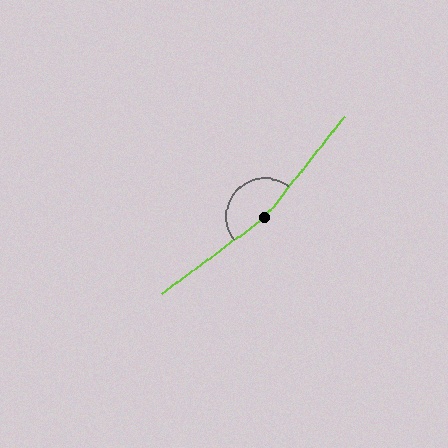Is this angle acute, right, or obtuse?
It is obtuse.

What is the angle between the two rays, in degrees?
Approximately 165 degrees.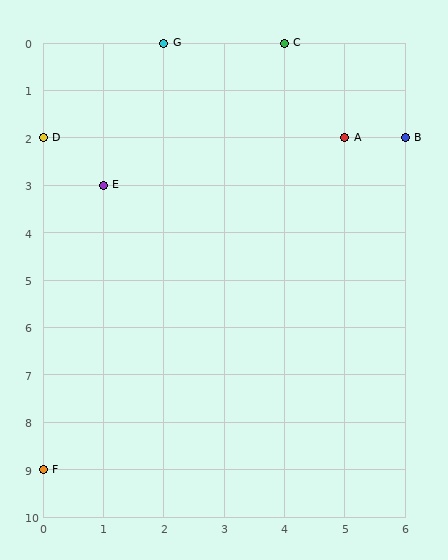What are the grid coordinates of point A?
Point A is at grid coordinates (5, 2).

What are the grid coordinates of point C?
Point C is at grid coordinates (4, 0).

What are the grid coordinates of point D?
Point D is at grid coordinates (0, 2).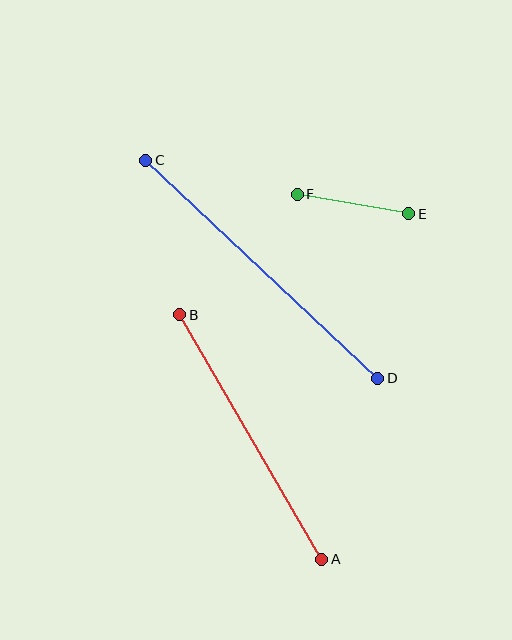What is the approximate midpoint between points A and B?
The midpoint is at approximately (251, 437) pixels.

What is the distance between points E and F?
The distance is approximately 114 pixels.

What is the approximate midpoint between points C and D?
The midpoint is at approximately (262, 269) pixels.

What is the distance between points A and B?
The distance is approximately 283 pixels.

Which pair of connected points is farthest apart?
Points C and D are farthest apart.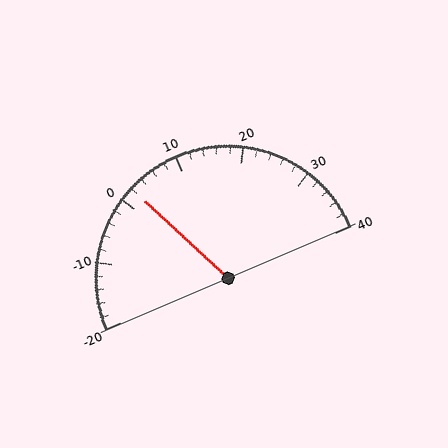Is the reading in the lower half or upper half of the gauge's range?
The reading is in the lower half of the range (-20 to 40).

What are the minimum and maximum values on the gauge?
The gauge ranges from -20 to 40.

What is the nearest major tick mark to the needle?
The nearest major tick mark is 0.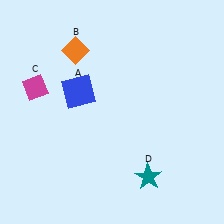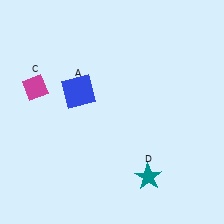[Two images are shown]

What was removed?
The orange diamond (B) was removed in Image 2.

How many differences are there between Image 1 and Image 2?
There is 1 difference between the two images.